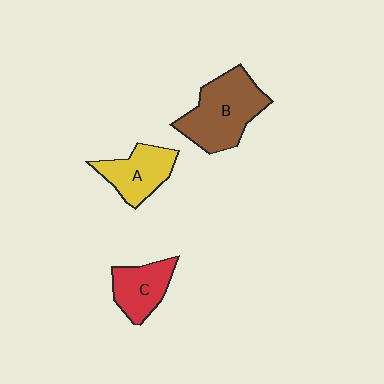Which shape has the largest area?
Shape B (brown).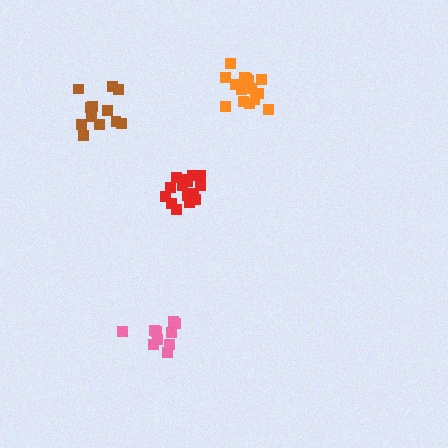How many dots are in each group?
Group 1: 10 dots, Group 2: 16 dots, Group 3: 16 dots, Group 4: 12 dots (54 total).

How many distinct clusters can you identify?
There are 4 distinct clusters.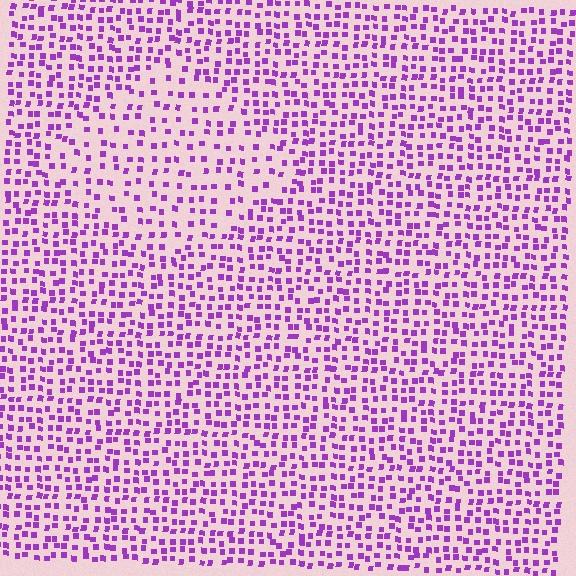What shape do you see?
I see a diamond.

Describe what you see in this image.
The image contains small purple elements arranged at two different densities. A diamond-shaped region is visible where the elements are less densely packed than the surrounding area.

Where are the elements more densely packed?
The elements are more densely packed outside the diamond boundary.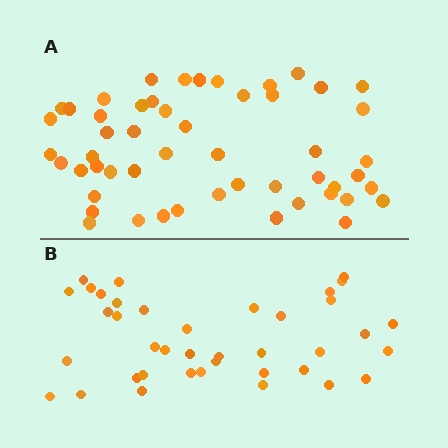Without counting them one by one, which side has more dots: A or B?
Region A (the top region) has more dots.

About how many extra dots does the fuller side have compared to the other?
Region A has approximately 15 more dots than region B.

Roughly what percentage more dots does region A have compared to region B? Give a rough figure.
About 35% more.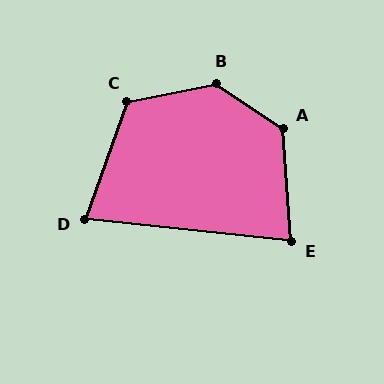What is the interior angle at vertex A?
Approximately 128 degrees (obtuse).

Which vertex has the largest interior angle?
B, at approximately 134 degrees.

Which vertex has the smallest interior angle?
D, at approximately 76 degrees.